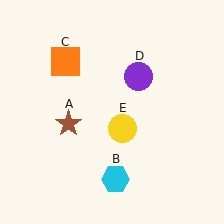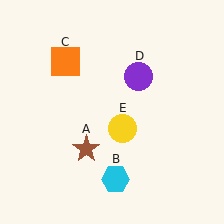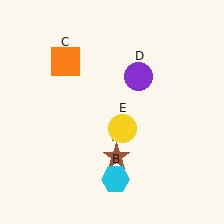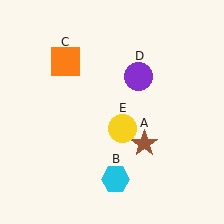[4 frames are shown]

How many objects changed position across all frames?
1 object changed position: brown star (object A).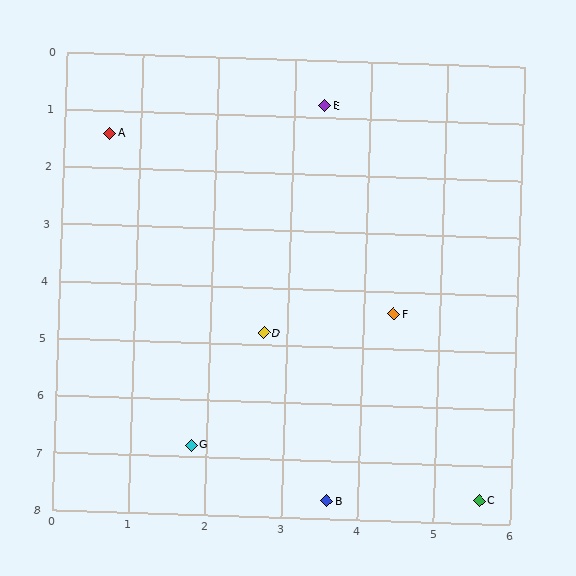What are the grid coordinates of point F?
Point F is at approximately (4.4, 4.4).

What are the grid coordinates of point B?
Point B is at approximately (3.6, 7.7).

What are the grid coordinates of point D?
Point D is at approximately (2.7, 4.8).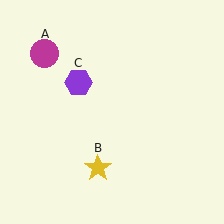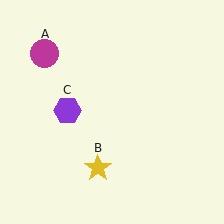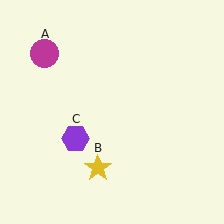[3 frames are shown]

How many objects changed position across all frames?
1 object changed position: purple hexagon (object C).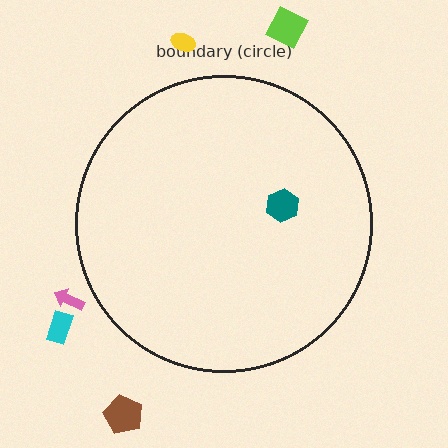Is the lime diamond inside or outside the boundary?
Outside.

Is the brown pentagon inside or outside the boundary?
Outside.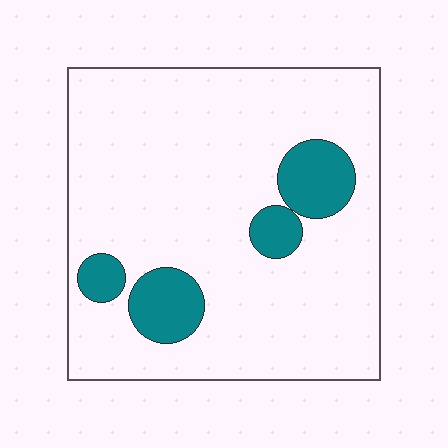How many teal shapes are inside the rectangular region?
4.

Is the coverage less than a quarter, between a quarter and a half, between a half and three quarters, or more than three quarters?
Less than a quarter.